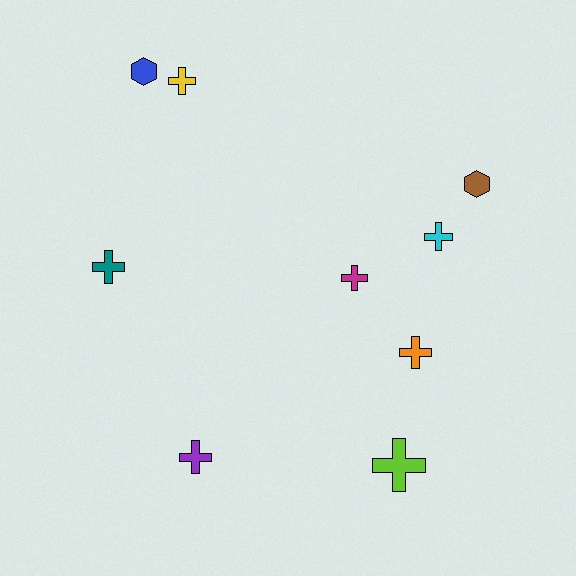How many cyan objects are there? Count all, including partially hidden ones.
There is 1 cyan object.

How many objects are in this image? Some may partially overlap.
There are 9 objects.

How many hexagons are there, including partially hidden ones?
There are 2 hexagons.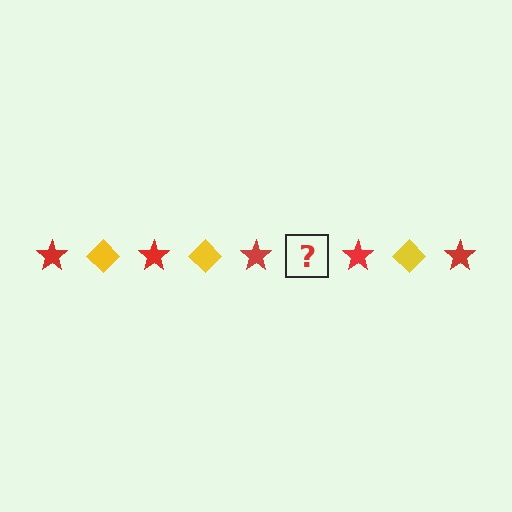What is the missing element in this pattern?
The missing element is a yellow diamond.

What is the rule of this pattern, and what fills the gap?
The rule is that the pattern alternates between red star and yellow diamond. The gap should be filled with a yellow diamond.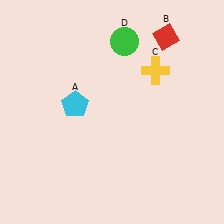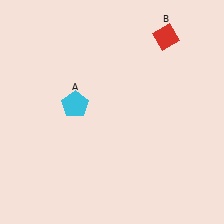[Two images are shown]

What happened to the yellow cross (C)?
The yellow cross (C) was removed in Image 2. It was in the top-right area of Image 1.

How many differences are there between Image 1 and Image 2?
There are 2 differences between the two images.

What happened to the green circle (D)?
The green circle (D) was removed in Image 2. It was in the top-right area of Image 1.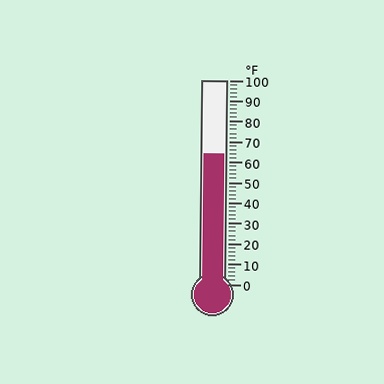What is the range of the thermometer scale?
The thermometer scale ranges from 0°F to 100°F.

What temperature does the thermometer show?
The thermometer shows approximately 64°F.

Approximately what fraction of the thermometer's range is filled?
The thermometer is filled to approximately 65% of its range.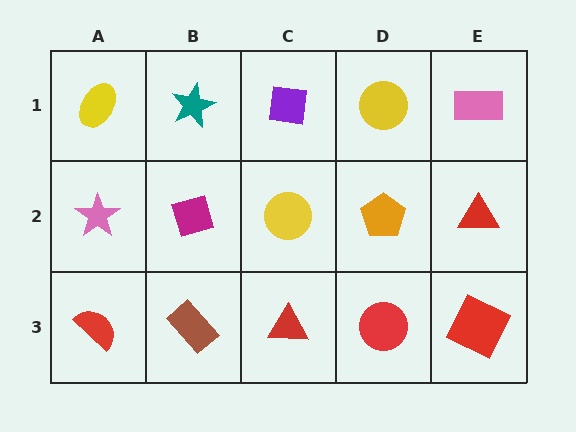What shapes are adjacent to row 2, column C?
A purple square (row 1, column C), a red triangle (row 3, column C), a magenta diamond (row 2, column B), an orange pentagon (row 2, column D).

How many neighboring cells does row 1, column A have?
2.